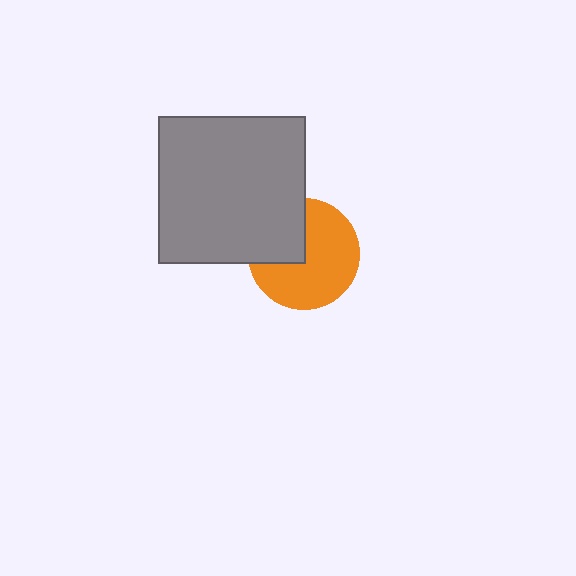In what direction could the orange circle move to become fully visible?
The orange circle could move toward the lower-right. That would shift it out from behind the gray square entirely.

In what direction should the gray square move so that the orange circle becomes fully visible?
The gray square should move toward the upper-left. That is the shortest direction to clear the overlap and leave the orange circle fully visible.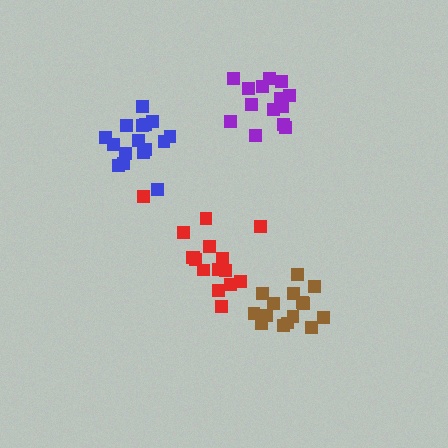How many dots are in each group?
Group 1: 16 dots, Group 2: 16 dots, Group 3: 14 dots, Group 4: 16 dots (62 total).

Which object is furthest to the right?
The brown cluster is rightmost.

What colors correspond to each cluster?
The clusters are colored: brown, blue, purple, red.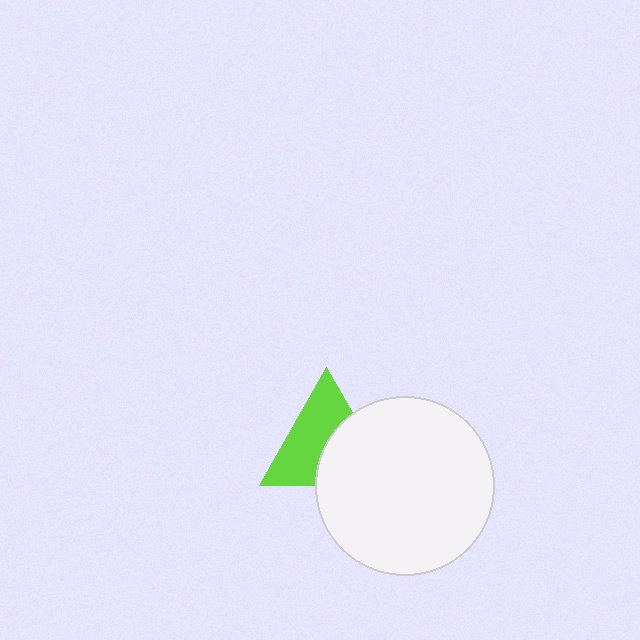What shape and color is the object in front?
The object in front is a white circle.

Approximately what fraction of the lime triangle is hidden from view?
Roughly 43% of the lime triangle is hidden behind the white circle.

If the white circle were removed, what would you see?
You would see the complete lime triangle.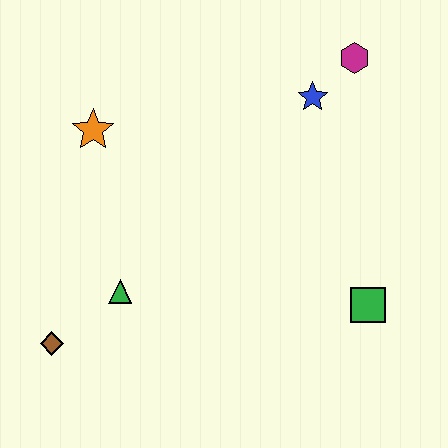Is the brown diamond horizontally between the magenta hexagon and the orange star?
No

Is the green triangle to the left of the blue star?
Yes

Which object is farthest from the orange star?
The green square is farthest from the orange star.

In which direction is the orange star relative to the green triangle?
The orange star is above the green triangle.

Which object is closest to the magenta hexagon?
The blue star is closest to the magenta hexagon.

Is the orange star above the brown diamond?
Yes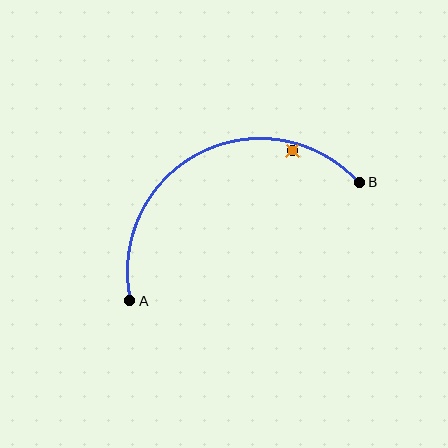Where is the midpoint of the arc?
The arc midpoint is the point on the curve farthest from the straight line joining A and B. It sits above that line.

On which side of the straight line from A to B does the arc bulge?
The arc bulges above the straight line connecting A and B.